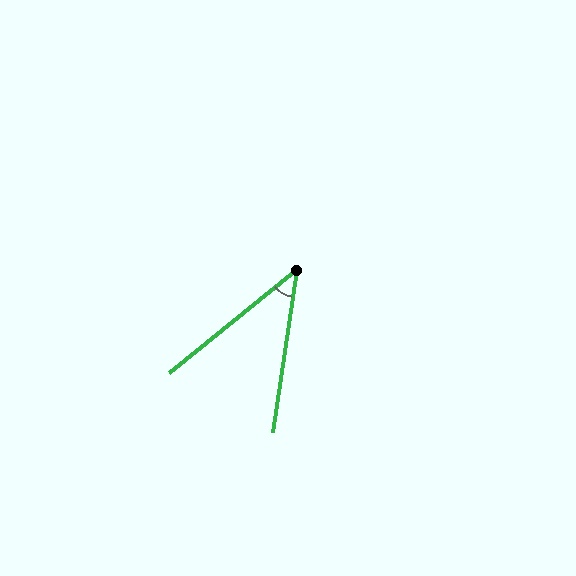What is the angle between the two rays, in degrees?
Approximately 43 degrees.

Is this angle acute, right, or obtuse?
It is acute.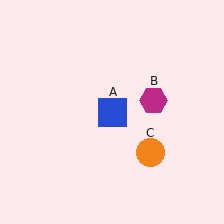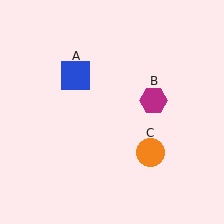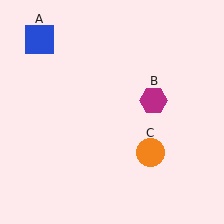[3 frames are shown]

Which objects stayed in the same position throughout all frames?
Magenta hexagon (object B) and orange circle (object C) remained stationary.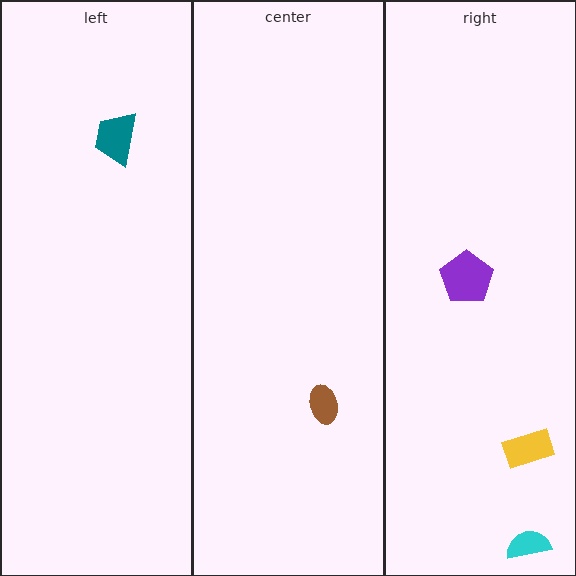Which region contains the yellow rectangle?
The right region.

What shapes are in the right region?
The purple pentagon, the yellow rectangle, the cyan semicircle.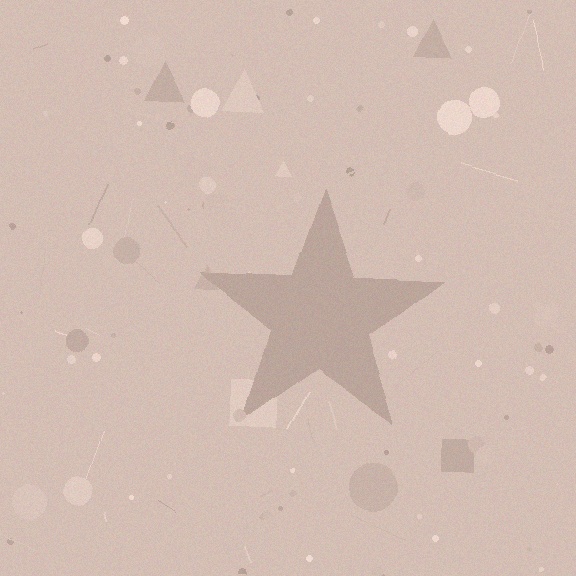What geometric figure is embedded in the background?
A star is embedded in the background.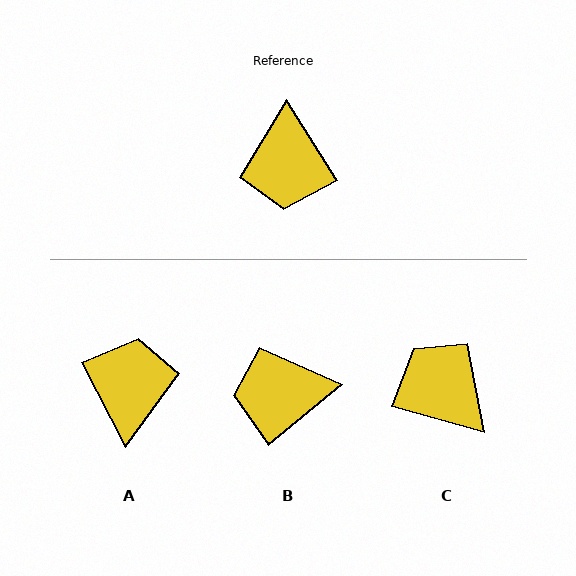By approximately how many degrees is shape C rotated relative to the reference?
Approximately 138 degrees clockwise.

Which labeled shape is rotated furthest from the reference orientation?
A, about 175 degrees away.